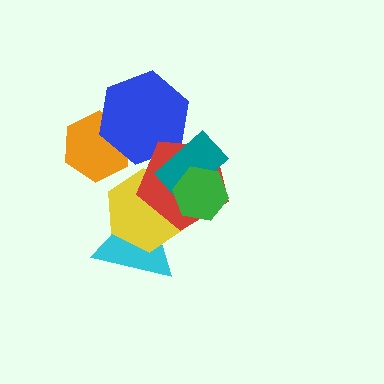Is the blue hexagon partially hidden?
Yes, it is partially covered by another shape.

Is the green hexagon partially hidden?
No, no other shape covers it.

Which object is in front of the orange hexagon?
The blue hexagon is in front of the orange hexagon.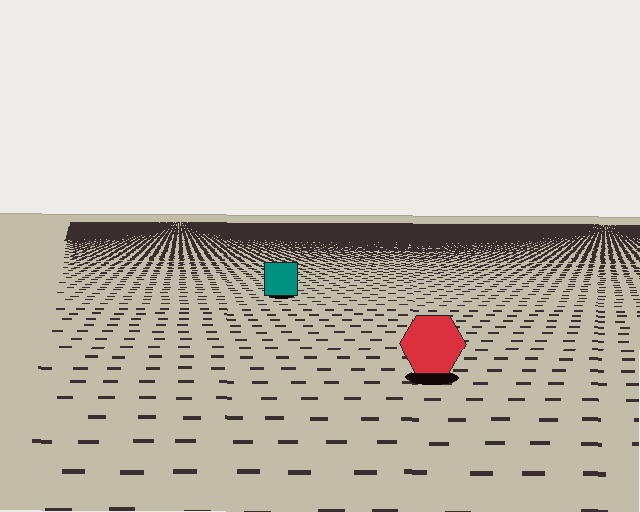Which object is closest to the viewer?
The red hexagon is closest. The texture marks near it are larger and more spread out.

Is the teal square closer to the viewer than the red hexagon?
No. The red hexagon is closer — you can tell from the texture gradient: the ground texture is coarser near it.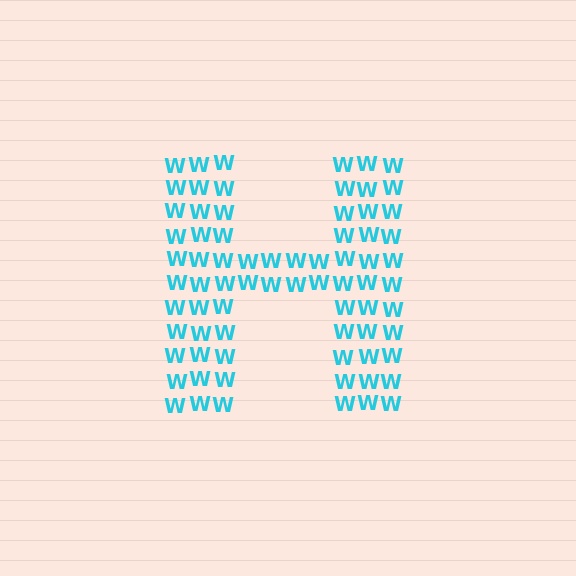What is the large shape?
The large shape is the letter H.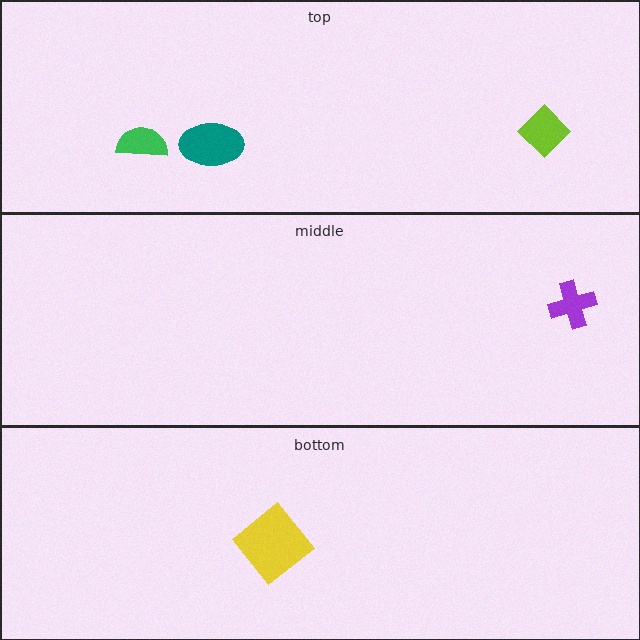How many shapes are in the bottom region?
1.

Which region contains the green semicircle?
The top region.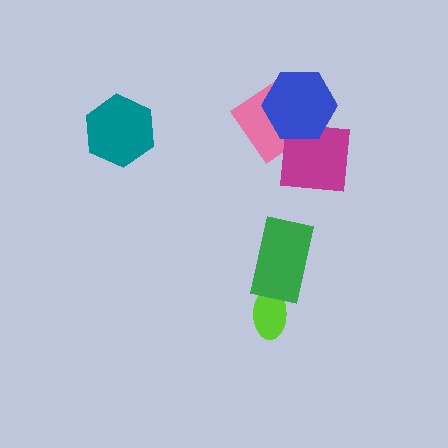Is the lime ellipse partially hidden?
Yes, it is partially covered by another shape.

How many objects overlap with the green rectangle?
1 object overlaps with the green rectangle.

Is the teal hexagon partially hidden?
No, no other shape covers it.